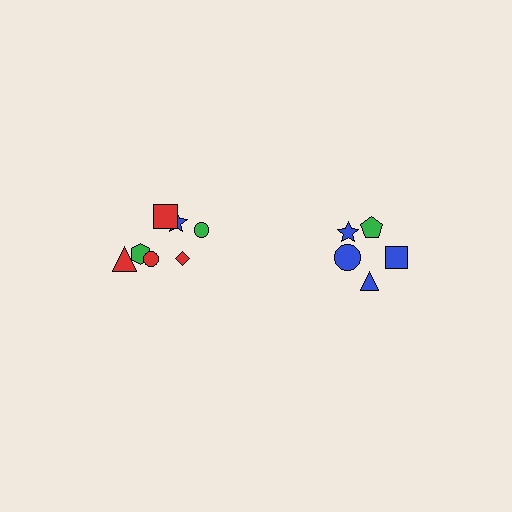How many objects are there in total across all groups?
There are 12 objects.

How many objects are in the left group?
There are 7 objects.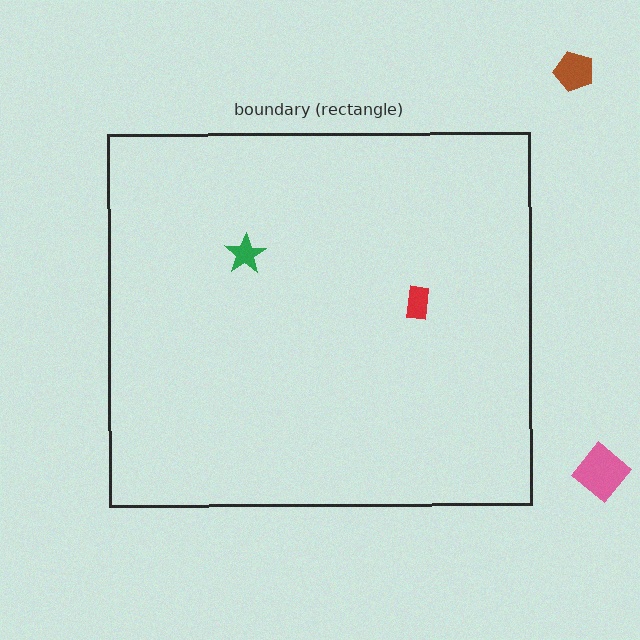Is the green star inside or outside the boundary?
Inside.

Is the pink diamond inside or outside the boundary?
Outside.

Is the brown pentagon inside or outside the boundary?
Outside.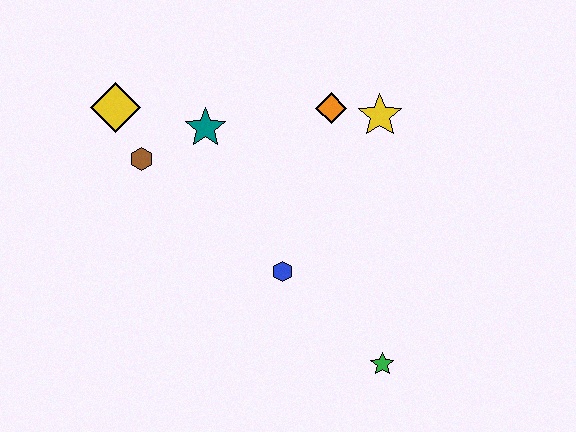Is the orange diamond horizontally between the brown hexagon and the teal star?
No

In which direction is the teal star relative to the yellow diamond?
The teal star is to the right of the yellow diamond.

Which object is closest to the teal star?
The brown hexagon is closest to the teal star.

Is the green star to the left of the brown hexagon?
No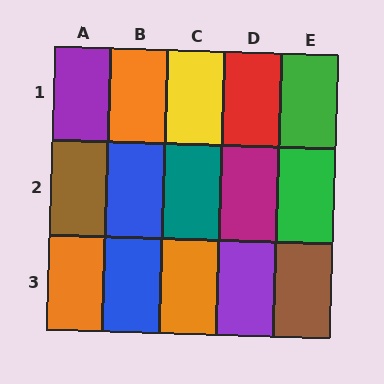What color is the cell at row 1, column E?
Green.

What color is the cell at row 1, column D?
Red.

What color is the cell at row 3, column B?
Blue.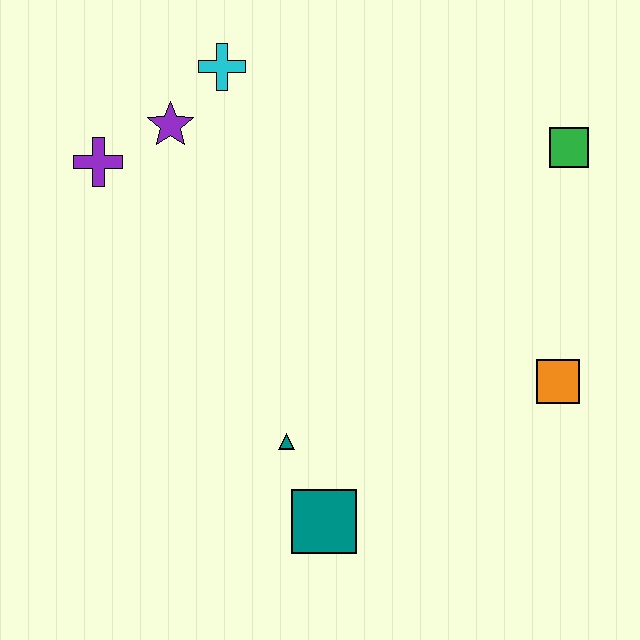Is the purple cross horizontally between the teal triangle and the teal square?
No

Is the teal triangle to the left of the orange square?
Yes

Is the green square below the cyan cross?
Yes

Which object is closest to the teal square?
The teal triangle is closest to the teal square.